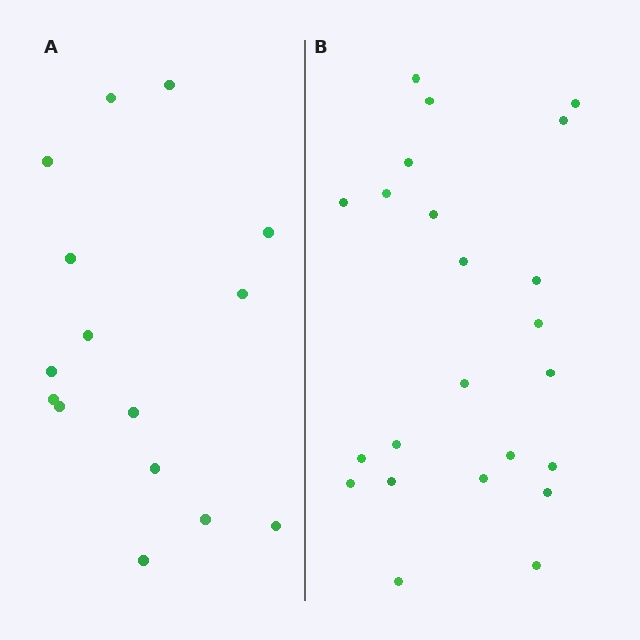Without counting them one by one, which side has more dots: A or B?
Region B (the right region) has more dots.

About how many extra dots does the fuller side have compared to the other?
Region B has roughly 8 or so more dots than region A.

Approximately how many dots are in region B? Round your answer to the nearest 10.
About 20 dots. (The exact count is 23, which rounds to 20.)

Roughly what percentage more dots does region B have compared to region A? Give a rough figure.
About 55% more.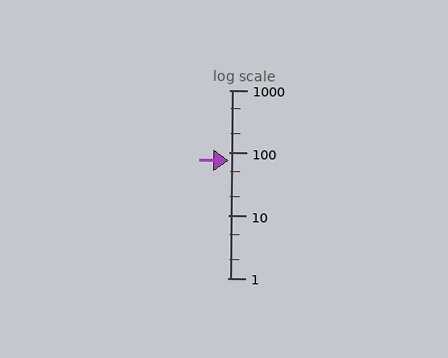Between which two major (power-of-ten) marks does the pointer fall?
The pointer is between 10 and 100.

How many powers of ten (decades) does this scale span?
The scale spans 3 decades, from 1 to 1000.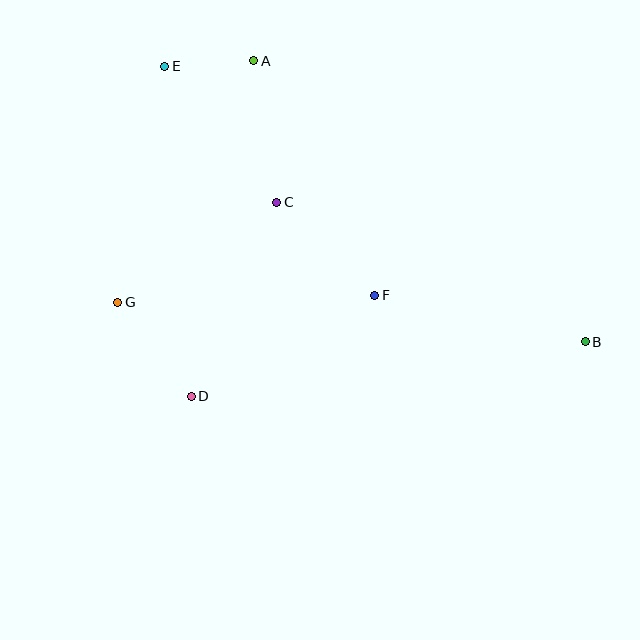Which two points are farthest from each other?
Points B and E are farthest from each other.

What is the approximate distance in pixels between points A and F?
The distance between A and F is approximately 264 pixels.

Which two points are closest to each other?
Points A and E are closest to each other.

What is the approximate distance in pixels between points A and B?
The distance between A and B is approximately 434 pixels.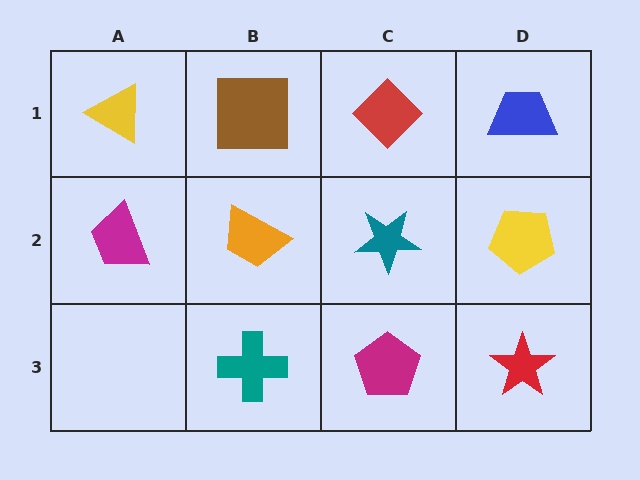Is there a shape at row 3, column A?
No, that cell is empty.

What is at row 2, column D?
A yellow pentagon.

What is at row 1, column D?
A blue trapezoid.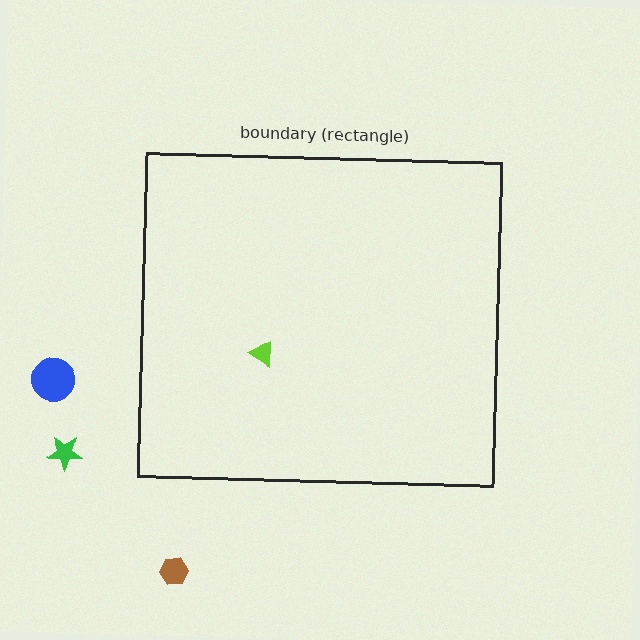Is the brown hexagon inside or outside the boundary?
Outside.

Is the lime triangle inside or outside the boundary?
Inside.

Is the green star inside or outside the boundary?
Outside.